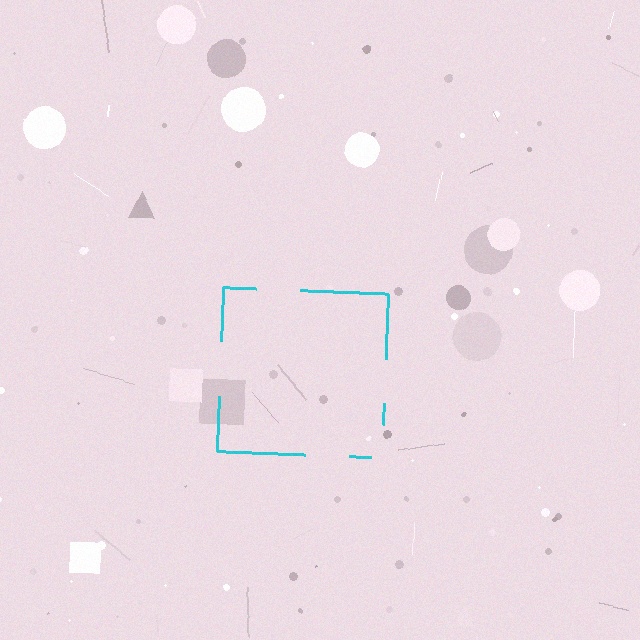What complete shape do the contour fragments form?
The contour fragments form a square.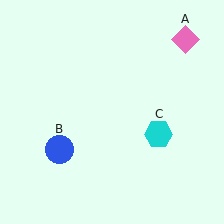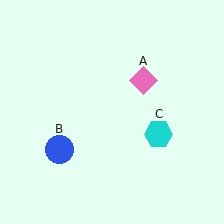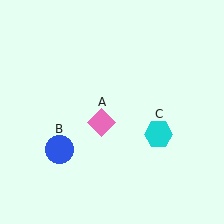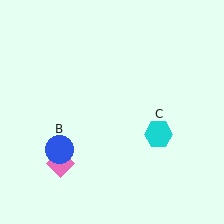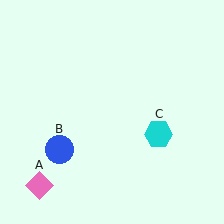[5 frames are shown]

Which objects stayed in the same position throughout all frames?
Blue circle (object B) and cyan hexagon (object C) remained stationary.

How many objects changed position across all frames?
1 object changed position: pink diamond (object A).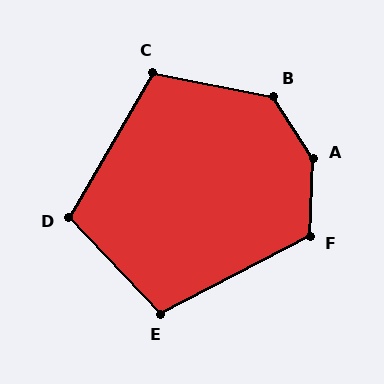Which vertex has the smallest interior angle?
E, at approximately 106 degrees.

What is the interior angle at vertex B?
Approximately 134 degrees (obtuse).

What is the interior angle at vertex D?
Approximately 106 degrees (obtuse).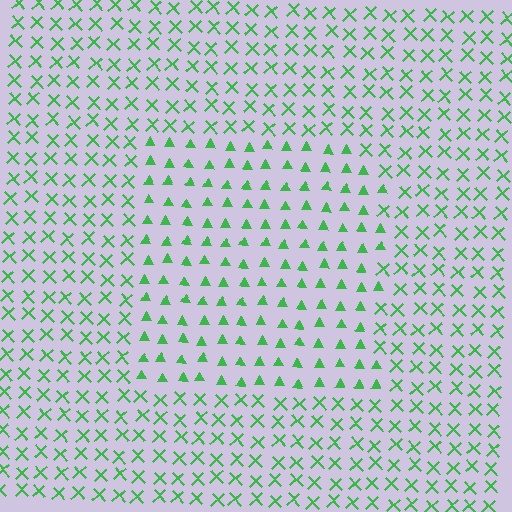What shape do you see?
I see a rectangle.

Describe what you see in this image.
The image is filled with small green elements arranged in a uniform grid. A rectangle-shaped region contains triangles, while the surrounding area contains X marks. The boundary is defined purely by the change in element shape.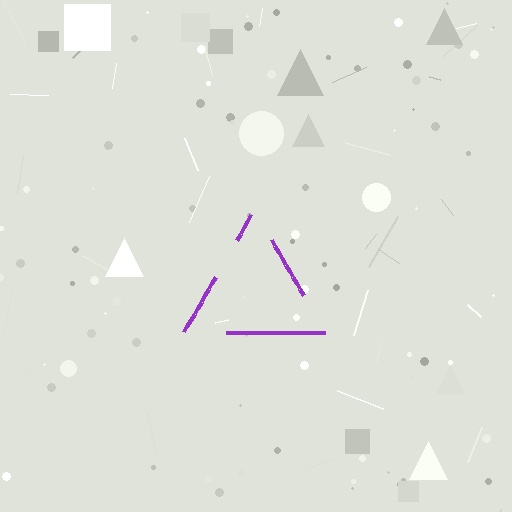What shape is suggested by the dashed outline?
The dashed outline suggests a triangle.